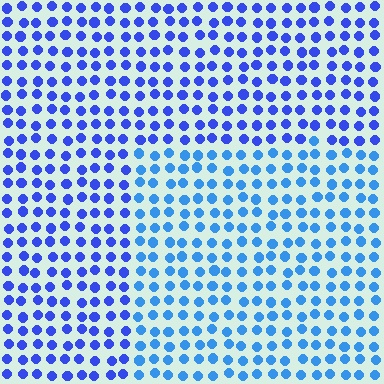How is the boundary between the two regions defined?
The boundary is defined purely by a slight shift in hue (about 25 degrees). Spacing, size, and orientation are identical on both sides.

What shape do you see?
I see a rectangle.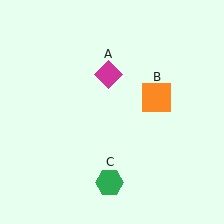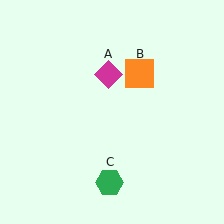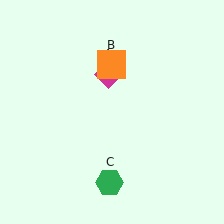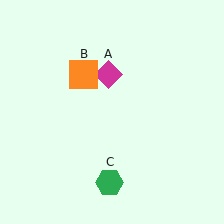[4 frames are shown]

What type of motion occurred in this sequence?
The orange square (object B) rotated counterclockwise around the center of the scene.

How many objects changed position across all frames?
1 object changed position: orange square (object B).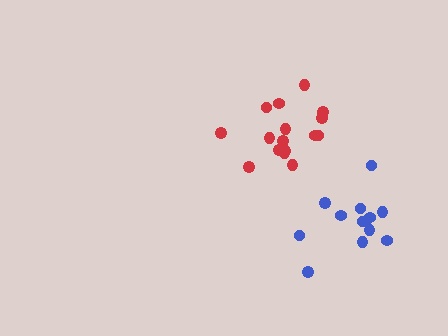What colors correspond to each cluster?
The clusters are colored: blue, red.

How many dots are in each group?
Group 1: 13 dots, Group 2: 16 dots (29 total).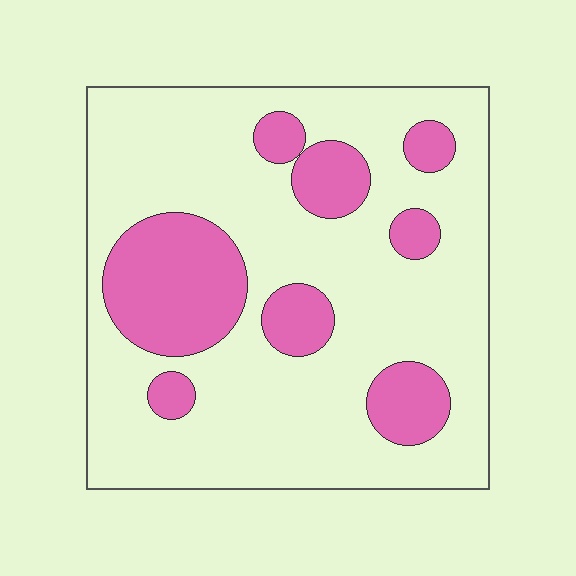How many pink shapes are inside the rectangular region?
8.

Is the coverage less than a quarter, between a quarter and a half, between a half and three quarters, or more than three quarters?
Less than a quarter.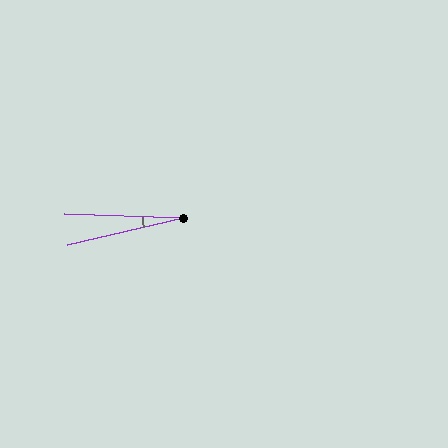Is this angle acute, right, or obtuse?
It is acute.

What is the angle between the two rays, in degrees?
Approximately 15 degrees.